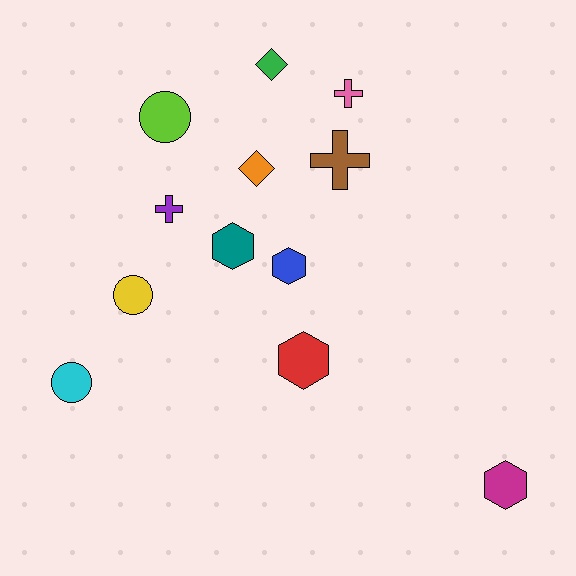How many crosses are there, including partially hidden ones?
There are 3 crosses.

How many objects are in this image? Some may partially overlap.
There are 12 objects.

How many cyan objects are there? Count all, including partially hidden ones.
There is 1 cyan object.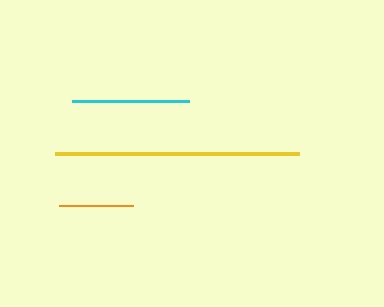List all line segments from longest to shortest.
From longest to shortest: yellow, cyan, orange.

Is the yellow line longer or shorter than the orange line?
The yellow line is longer than the orange line.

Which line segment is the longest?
The yellow line is the longest at approximately 244 pixels.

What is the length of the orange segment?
The orange segment is approximately 74 pixels long.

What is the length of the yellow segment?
The yellow segment is approximately 244 pixels long.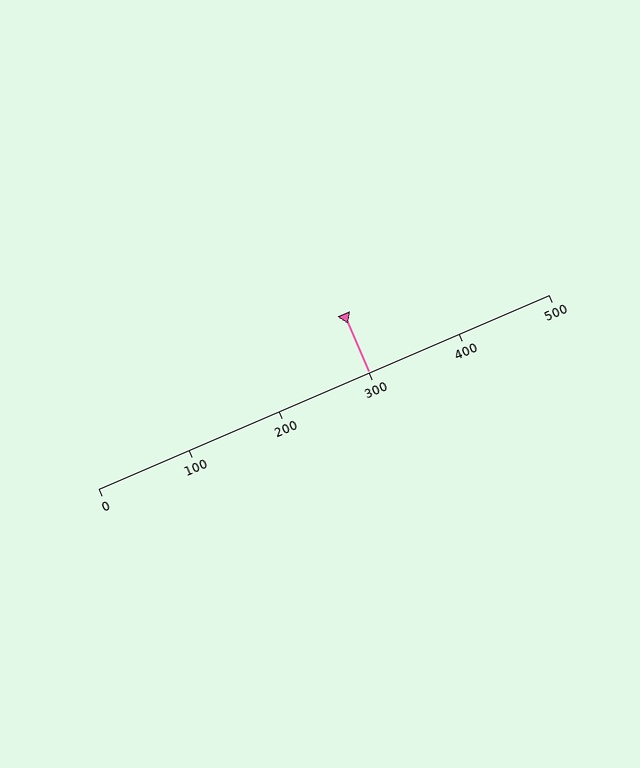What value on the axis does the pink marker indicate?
The marker indicates approximately 300.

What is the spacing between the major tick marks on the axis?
The major ticks are spaced 100 apart.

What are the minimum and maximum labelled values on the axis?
The axis runs from 0 to 500.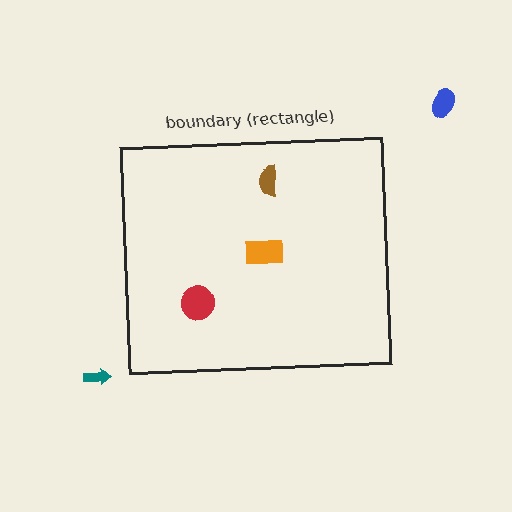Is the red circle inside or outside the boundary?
Inside.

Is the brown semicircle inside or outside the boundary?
Inside.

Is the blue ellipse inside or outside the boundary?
Outside.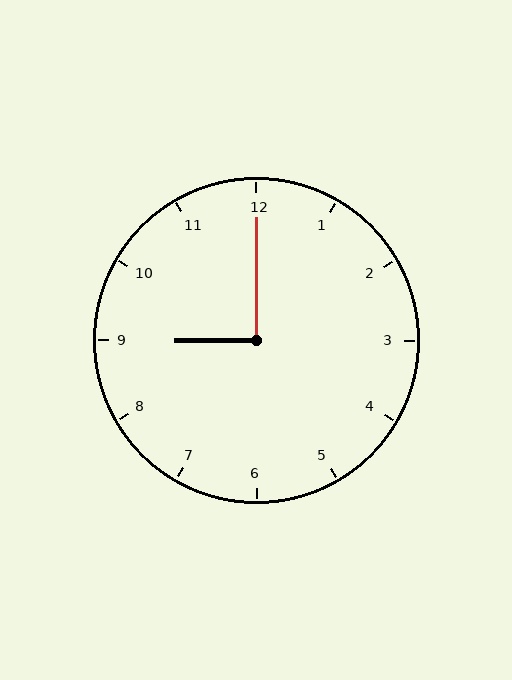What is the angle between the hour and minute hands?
Approximately 90 degrees.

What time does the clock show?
9:00.